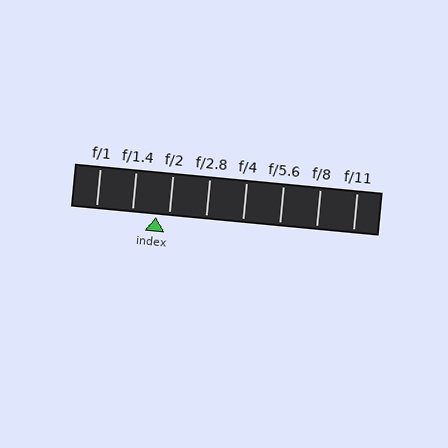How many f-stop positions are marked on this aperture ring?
There are 8 f-stop positions marked.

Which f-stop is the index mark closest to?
The index mark is closest to f/2.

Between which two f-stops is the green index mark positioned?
The index mark is between f/1.4 and f/2.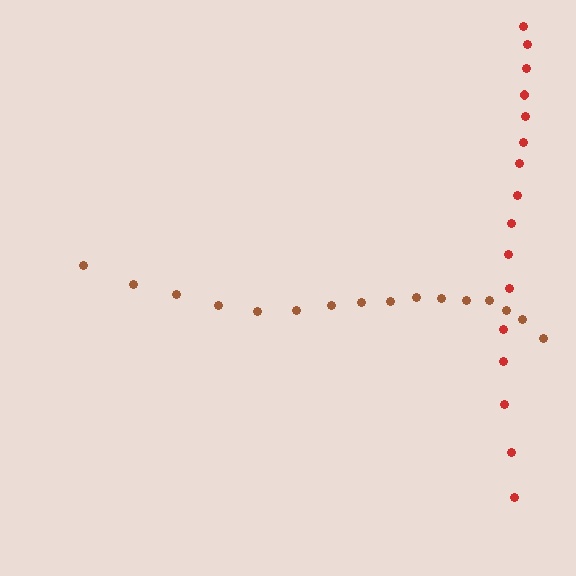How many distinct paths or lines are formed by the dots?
There are 2 distinct paths.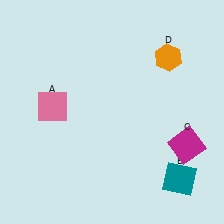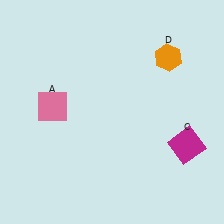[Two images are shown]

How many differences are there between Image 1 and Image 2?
There is 1 difference between the two images.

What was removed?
The teal square (B) was removed in Image 2.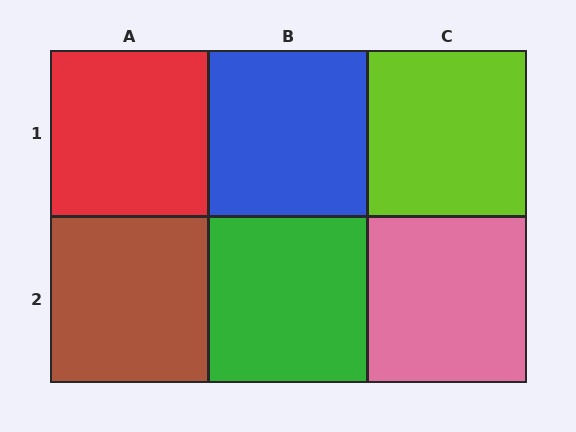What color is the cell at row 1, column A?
Red.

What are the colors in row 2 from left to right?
Brown, green, pink.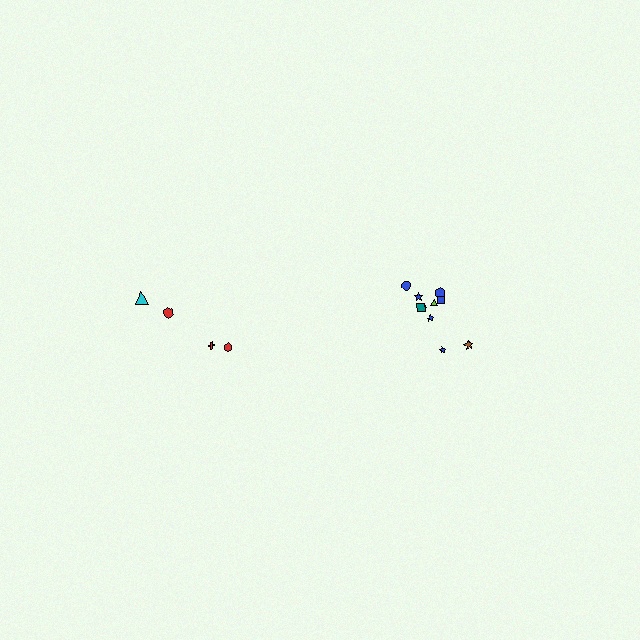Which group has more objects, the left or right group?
The right group.